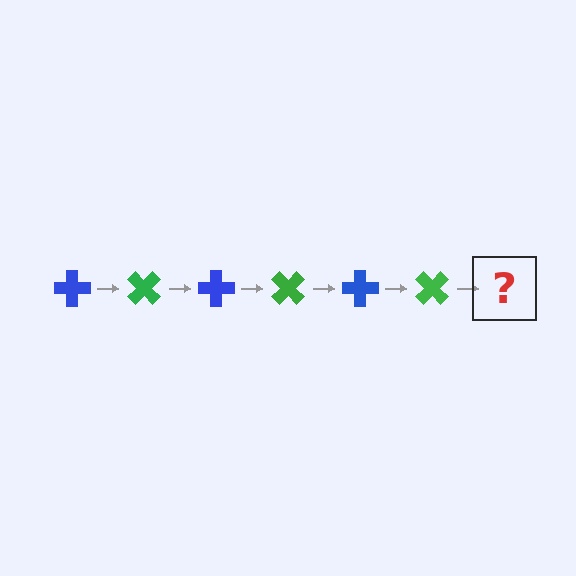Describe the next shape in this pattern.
It should be a blue cross, rotated 270 degrees from the start.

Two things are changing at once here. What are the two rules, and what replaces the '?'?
The two rules are that it rotates 45 degrees each step and the color cycles through blue and green. The '?' should be a blue cross, rotated 270 degrees from the start.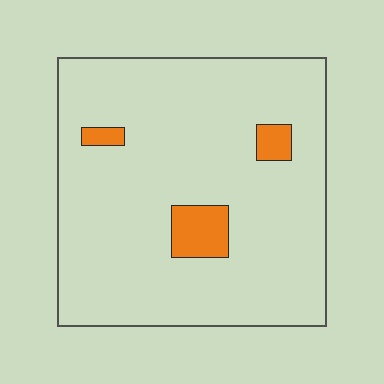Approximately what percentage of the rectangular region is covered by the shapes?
Approximately 5%.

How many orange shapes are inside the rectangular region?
3.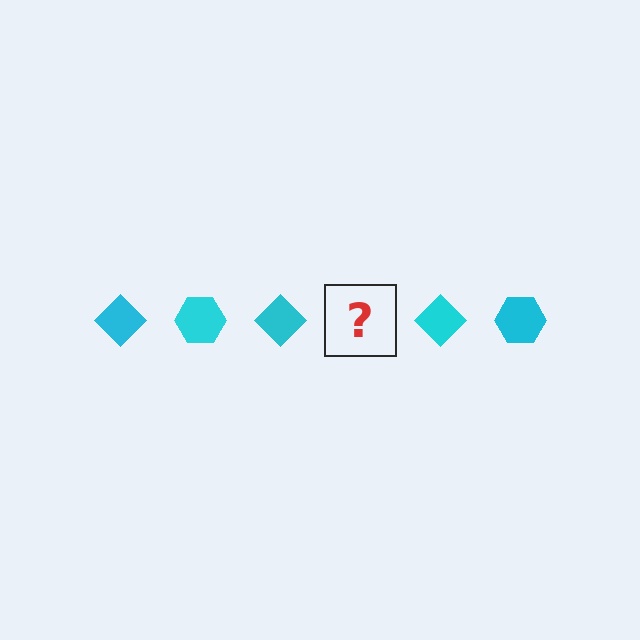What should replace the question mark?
The question mark should be replaced with a cyan hexagon.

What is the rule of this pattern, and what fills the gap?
The rule is that the pattern cycles through diamond, hexagon shapes in cyan. The gap should be filled with a cyan hexagon.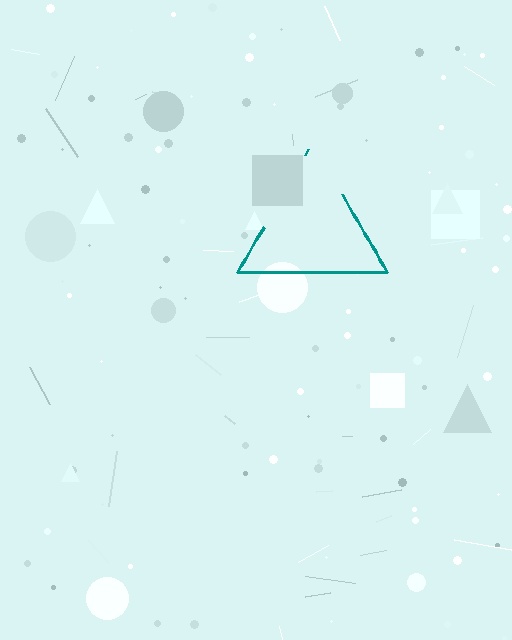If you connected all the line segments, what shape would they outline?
They would outline a triangle.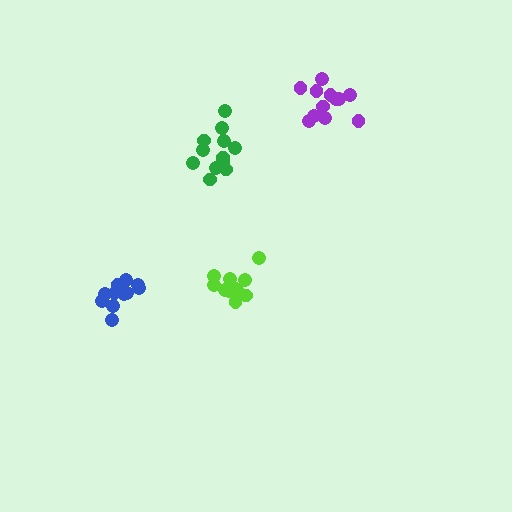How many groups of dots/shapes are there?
There are 4 groups.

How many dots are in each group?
Group 1: 12 dots, Group 2: 12 dots, Group 3: 12 dots, Group 4: 11 dots (47 total).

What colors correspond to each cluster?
The clusters are colored: green, lime, purple, blue.